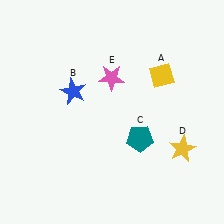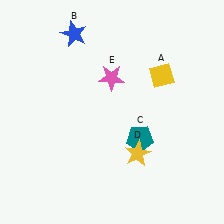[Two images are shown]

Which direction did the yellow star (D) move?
The yellow star (D) moved left.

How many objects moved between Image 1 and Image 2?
2 objects moved between the two images.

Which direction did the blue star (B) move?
The blue star (B) moved up.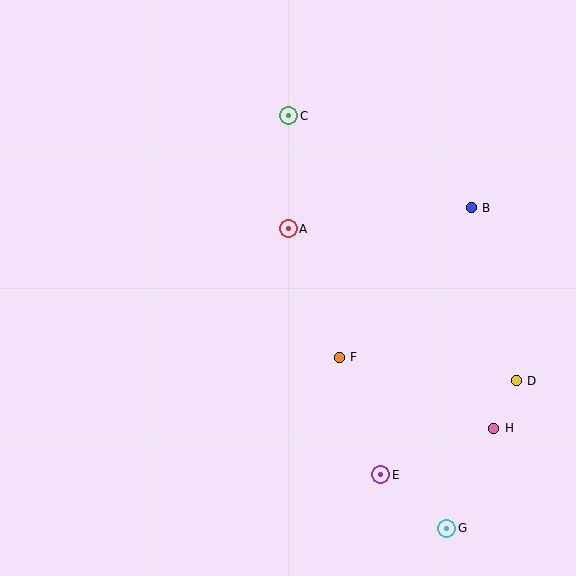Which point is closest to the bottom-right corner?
Point G is closest to the bottom-right corner.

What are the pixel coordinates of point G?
Point G is at (447, 528).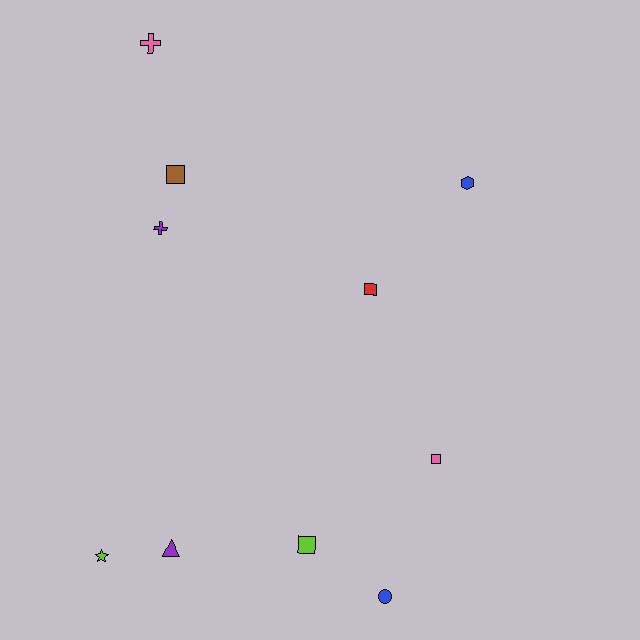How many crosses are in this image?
There are 2 crosses.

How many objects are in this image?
There are 10 objects.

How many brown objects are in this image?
There is 1 brown object.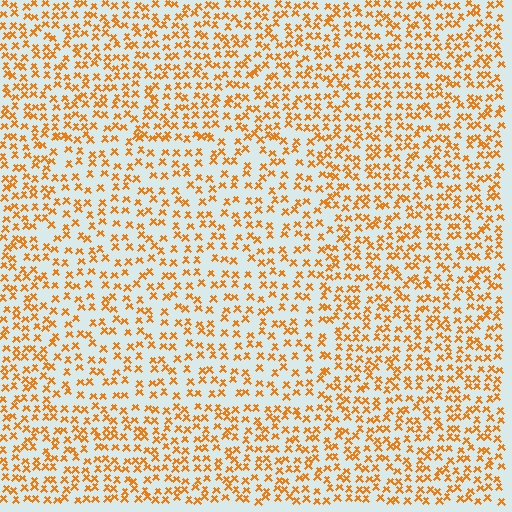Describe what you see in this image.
The image contains small orange elements arranged at two different densities. A rectangle-shaped region is visible where the elements are less densely packed than the surrounding area.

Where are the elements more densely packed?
The elements are more densely packed outside the rectangle boundary.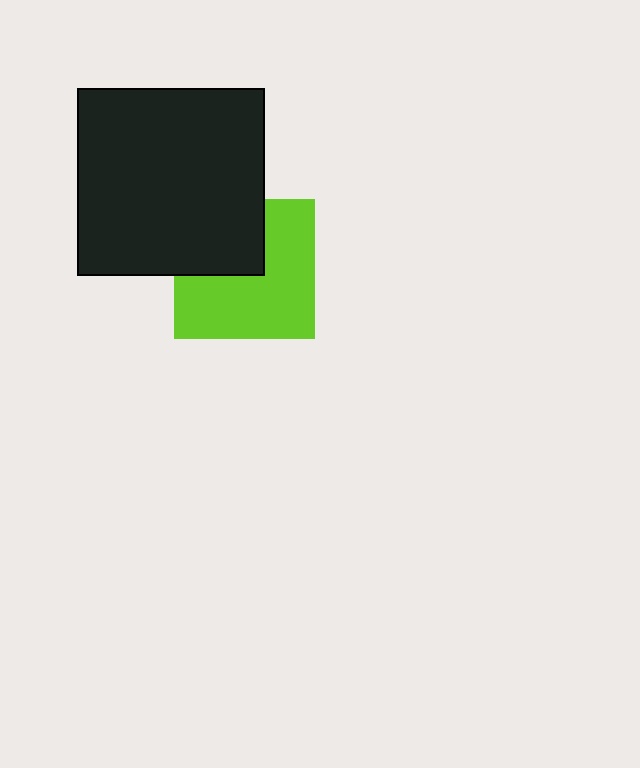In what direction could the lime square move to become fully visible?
The lime square could move toward the lower-right. That would shift it out from behind the black square entirely.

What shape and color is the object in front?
The object in front is a black square.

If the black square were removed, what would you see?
You would see the complete lime square.